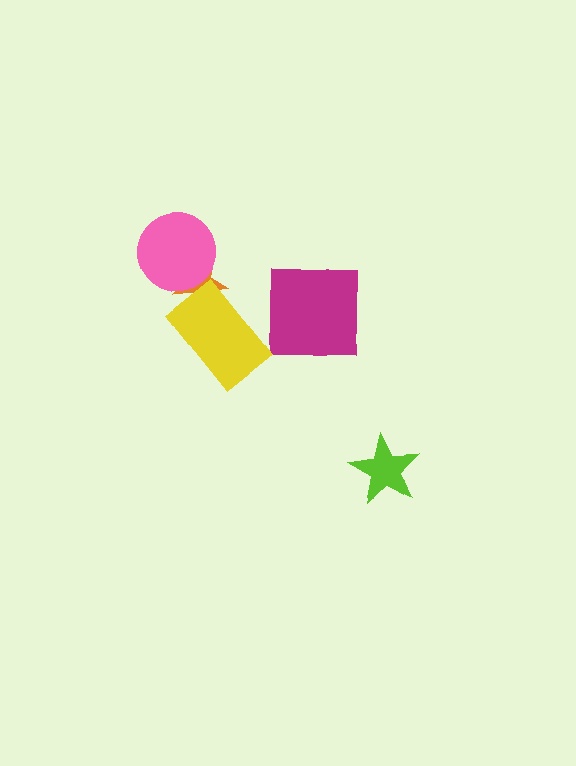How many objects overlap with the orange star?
2 objects overlap with the orange star.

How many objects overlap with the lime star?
0 objects overlap with the lime star.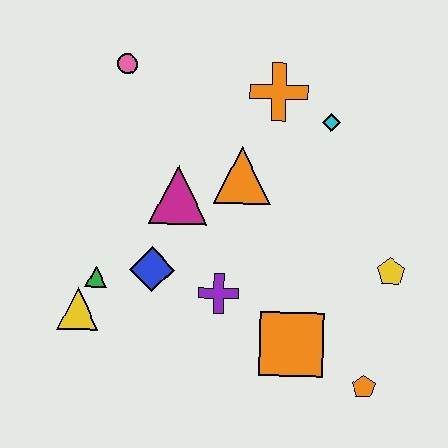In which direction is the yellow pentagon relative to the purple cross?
The yellow pentagon is to the right of the purple cross.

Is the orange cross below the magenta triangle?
No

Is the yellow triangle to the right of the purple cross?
No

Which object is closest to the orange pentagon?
The orange square is closest to the orange pentagon.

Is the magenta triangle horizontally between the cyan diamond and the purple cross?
No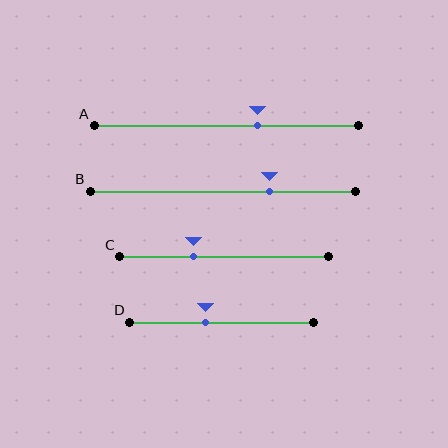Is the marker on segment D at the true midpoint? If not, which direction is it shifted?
No, the marker on segment D is shifted to the left by about 8% of the segment length.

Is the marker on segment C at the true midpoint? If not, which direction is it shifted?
No, the marker on segment C is shifted to the left by about 15% of the segment length.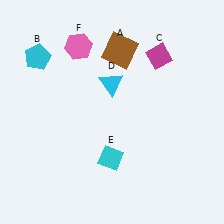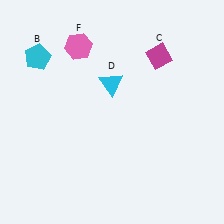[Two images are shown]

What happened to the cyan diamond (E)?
The cyan diamond (E) was removed in Image 2. It was in the bottom-left area of Image 1.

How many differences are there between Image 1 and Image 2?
There are 2 differences between the two images.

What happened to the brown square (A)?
The brown square (A) was removed in Image 2. It was in the top-right area of Image 1.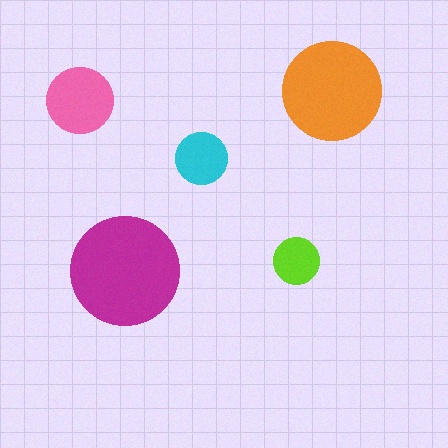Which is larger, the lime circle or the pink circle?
The pink one.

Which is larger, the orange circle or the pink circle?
The orange one.